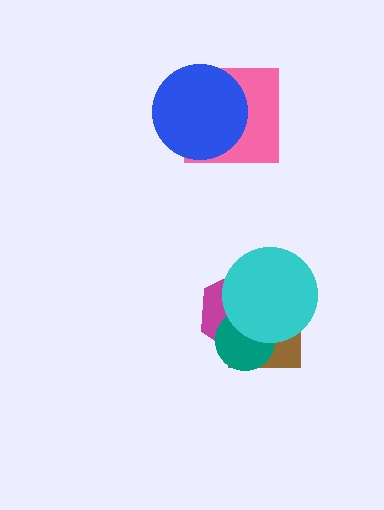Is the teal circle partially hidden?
Yes, it is partially covered by another shape.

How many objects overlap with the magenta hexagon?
3 objects overlap with the magenta hexagon.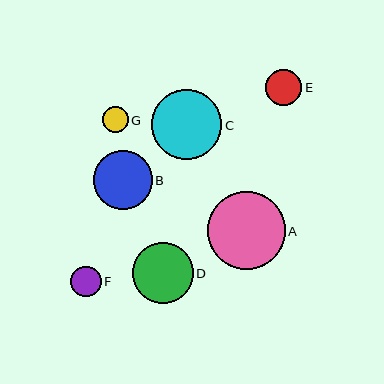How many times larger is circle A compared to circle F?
Circle A is approximately 2.6 times the size of circle F.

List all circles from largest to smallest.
From largest to smallest: A, C, D, B, E, F, G.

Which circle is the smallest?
Circle G is the smallest with a size of approximately 26 pixels.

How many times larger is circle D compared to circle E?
Circle D is approximately 1.7 times the size of circle E.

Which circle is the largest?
Circle A is the largest with a size of approximately 78 pixels.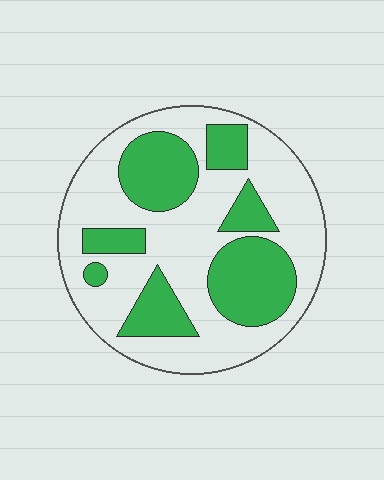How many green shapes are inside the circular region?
7.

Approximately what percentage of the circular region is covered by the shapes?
Approximately 35%.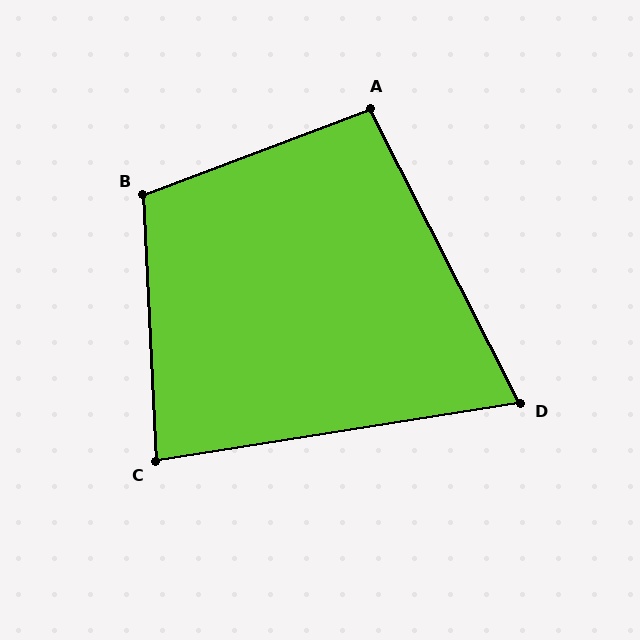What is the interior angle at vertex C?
Approximately 84 degrees (acute).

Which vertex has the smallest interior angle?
D, at approximately 72 degrees.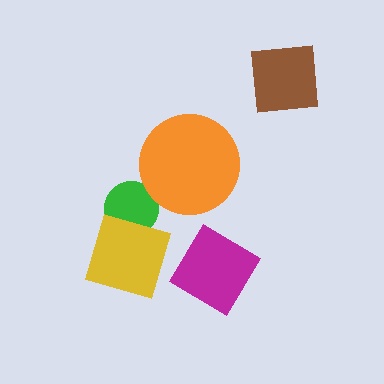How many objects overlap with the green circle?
1 object overlaps with the green circle.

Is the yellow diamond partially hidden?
No, no other shape covers it.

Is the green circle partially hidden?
Yes, it is partially covered by another shape.